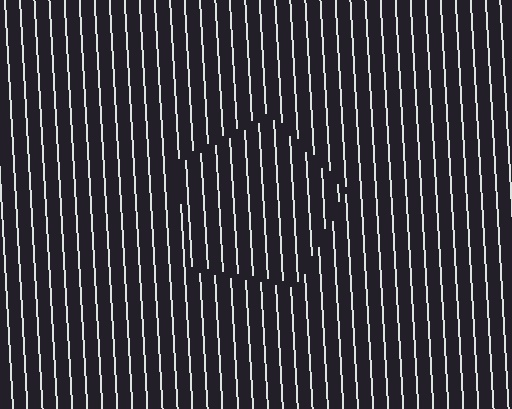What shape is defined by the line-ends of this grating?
An illusory pentagon. The interior of the shape contains the same grating, shifted by half a period — the contour is defined by the phase discontinuity where line-ends from the inner and outer gratings abut.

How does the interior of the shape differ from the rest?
The interior of the shape contains the same grating, shifted by half a period — the contour is defined by the phase discontinuity where line-ends from the inner and outer gratings abut.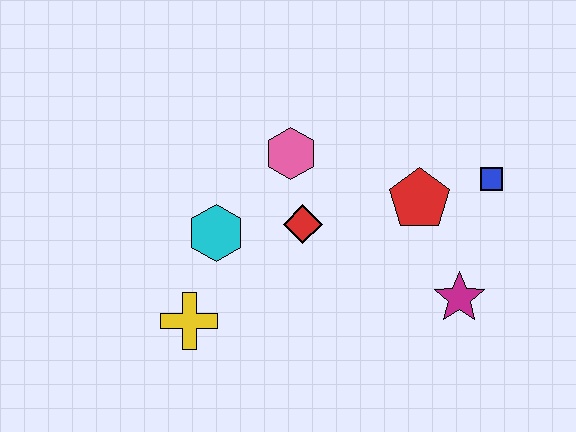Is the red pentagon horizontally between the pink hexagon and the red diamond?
No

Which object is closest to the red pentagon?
The blue square is closest to the red pentagon.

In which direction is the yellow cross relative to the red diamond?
The yellow cross is to the left of the red diamond.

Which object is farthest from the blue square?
The yellow cross is farthest from the blue square.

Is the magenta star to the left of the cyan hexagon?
No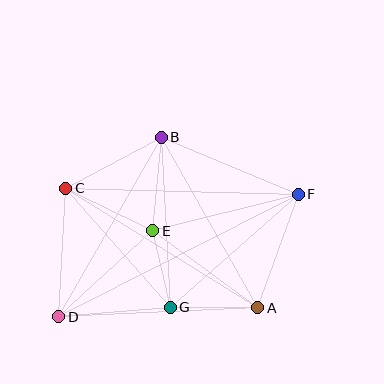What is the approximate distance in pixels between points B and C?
The distance between B and C is approximately 108 pixels.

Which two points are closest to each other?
Points E and G are closest to each other.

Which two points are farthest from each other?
Points D and F are farthest from each other.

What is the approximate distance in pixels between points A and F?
The distance between A and F is approximately 120 pixels.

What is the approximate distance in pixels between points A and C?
The distance between A and C is approximately 226 pixels.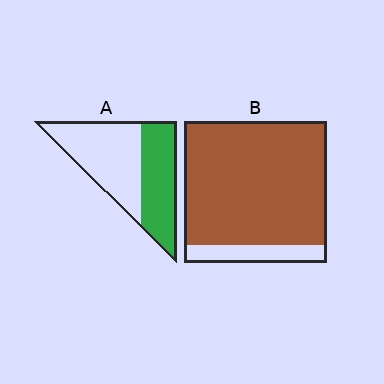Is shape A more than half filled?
No.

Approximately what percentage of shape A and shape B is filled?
A is approximately 45% and B is approximately 85%.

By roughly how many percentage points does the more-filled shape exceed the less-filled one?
By roughly 45 percentage points (B over A).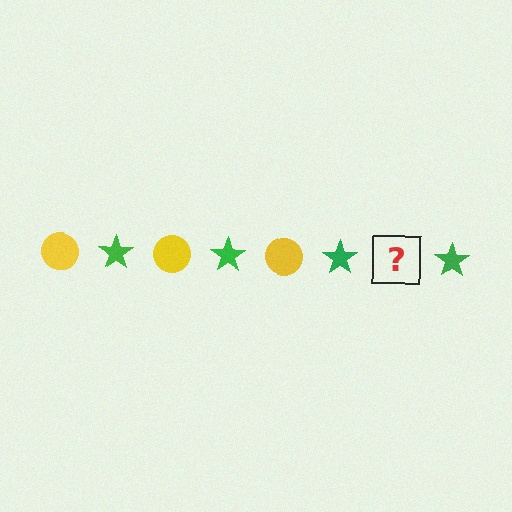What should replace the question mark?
The question mark should be replaced with a yellow circle.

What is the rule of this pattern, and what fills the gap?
The rule is that the pattern alternates between yellow circle and green star. The gap should be filled with a yellow circle.